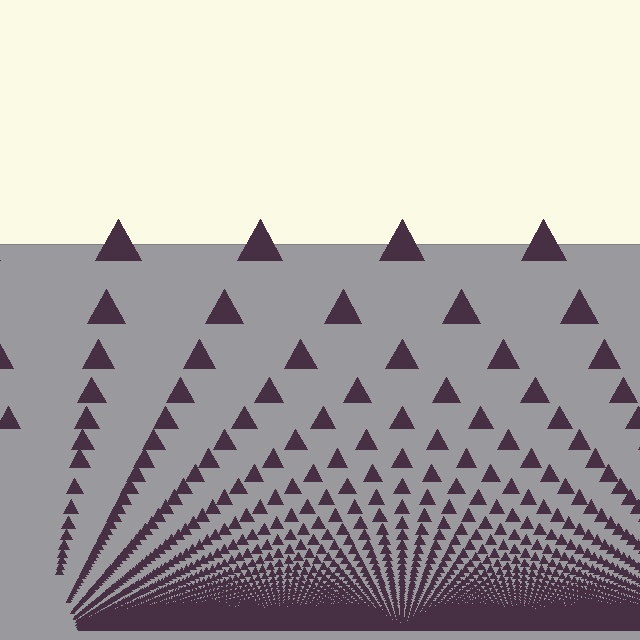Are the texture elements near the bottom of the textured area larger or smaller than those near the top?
Smaller. The gradient is inverted — elements near the bottom are smaller and denser.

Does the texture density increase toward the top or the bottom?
Density increases toward the bottom.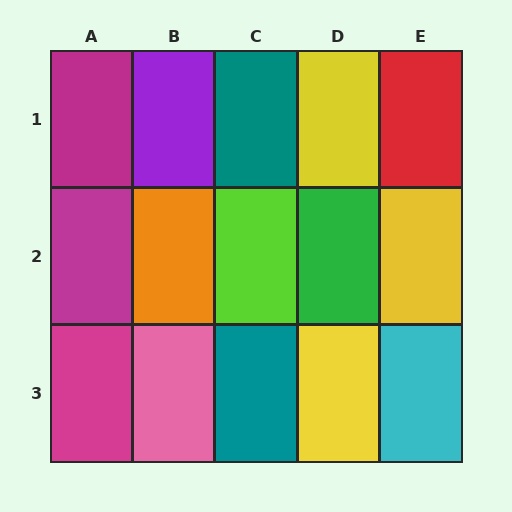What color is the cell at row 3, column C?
Teal.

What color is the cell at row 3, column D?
Yellow.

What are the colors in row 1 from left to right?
Magenta, purple, teal, yellow, red.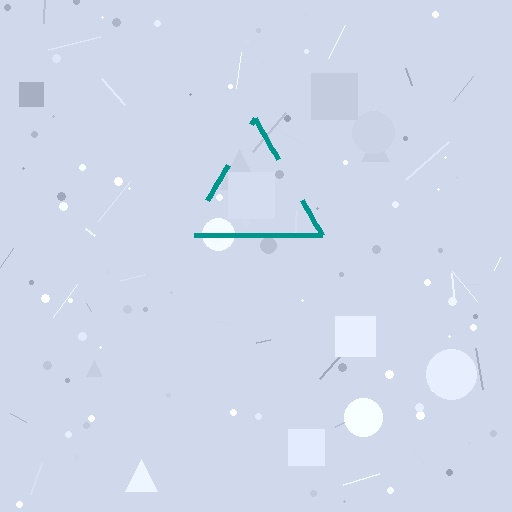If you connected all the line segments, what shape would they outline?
They would outline a triangle.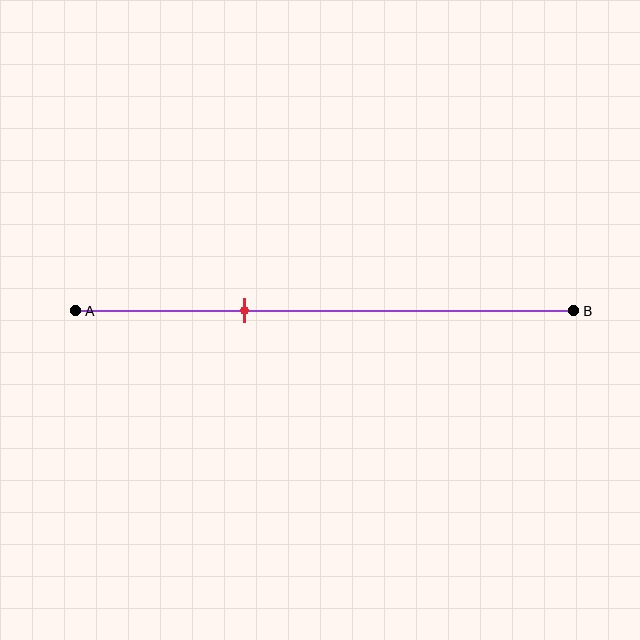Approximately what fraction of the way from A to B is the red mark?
The red mark is approximately 35% of the way from A to B.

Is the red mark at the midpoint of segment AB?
No, the mark is at about 35% from A, not at the 50% midpoint.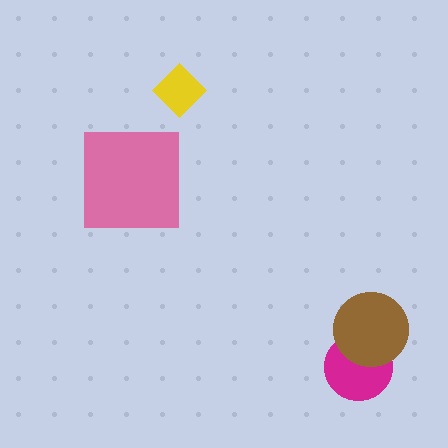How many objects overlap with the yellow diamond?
0 objects overlap with the yellow diamond.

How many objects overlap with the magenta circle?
1 object overlaps with the magenta circle.